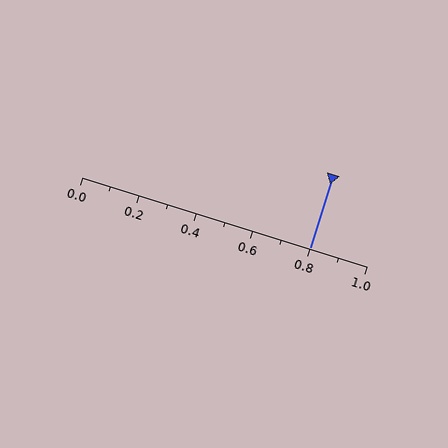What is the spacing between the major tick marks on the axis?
The major ticks are spaced 0.2 apart.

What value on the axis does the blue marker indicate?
The marker indicates approximately 0.8.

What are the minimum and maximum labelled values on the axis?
The axis runs from 0.0 to 1.0.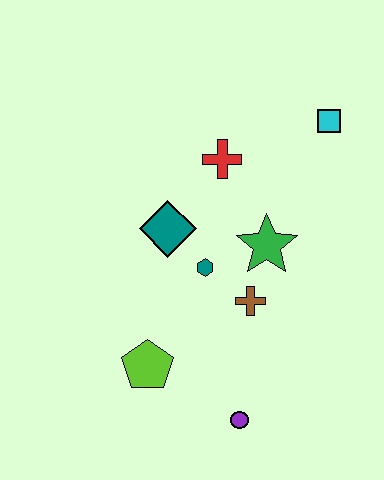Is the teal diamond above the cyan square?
No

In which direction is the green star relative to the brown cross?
The green star is above the brown cross.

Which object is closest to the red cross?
The teal diamond is closest to the red cross.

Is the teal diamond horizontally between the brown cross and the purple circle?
No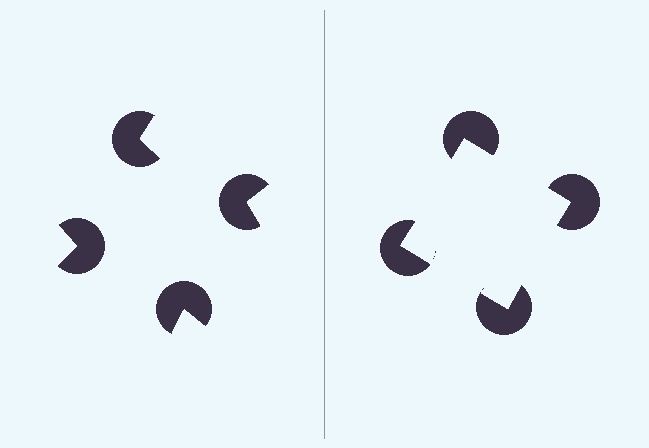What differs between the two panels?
The pac-man discs are positioned identically on both sides; only the wedge orientations differ. On the right they align to a square; on the left they are misaligned.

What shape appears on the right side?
An illusory square.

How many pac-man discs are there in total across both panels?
8 — 4 on each side.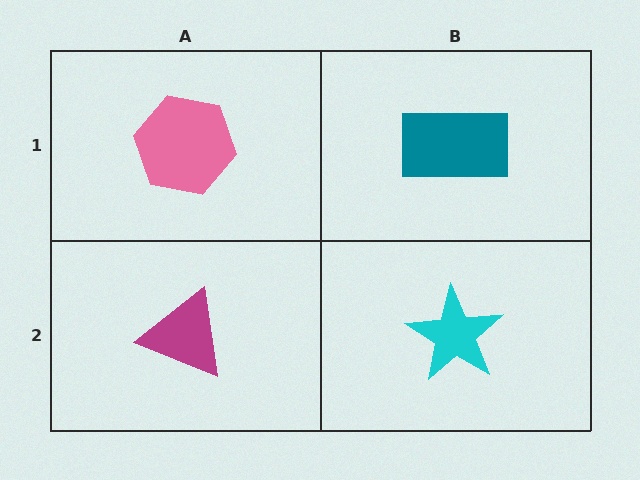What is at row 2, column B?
A cyan star.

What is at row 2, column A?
A magenta triangle.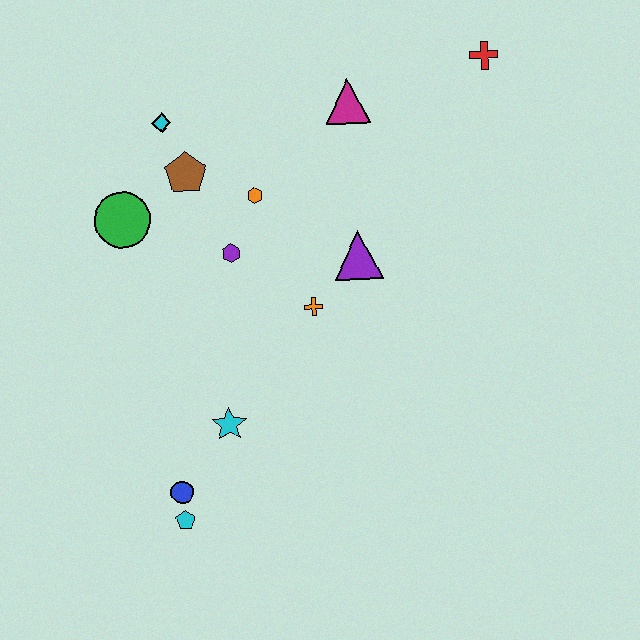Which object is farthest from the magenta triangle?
The cyan pentagon is farthest from the magenta triangle.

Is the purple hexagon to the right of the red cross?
No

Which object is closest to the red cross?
The magenta triangle is closest to the red cross.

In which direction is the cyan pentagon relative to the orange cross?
The cyan pentagon is below the orange cross.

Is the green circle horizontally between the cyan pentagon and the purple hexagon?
No